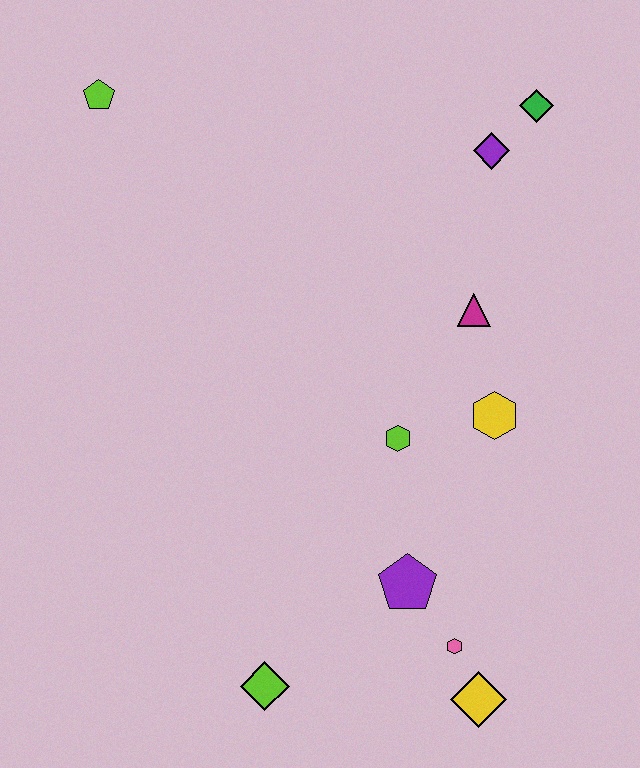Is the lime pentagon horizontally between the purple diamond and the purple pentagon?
No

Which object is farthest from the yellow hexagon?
The lime pentagon is farthest from the yellow hexagon.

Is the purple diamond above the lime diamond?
Yes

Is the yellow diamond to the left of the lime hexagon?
No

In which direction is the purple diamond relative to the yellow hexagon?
The purple diamond is above the yellow hexagon.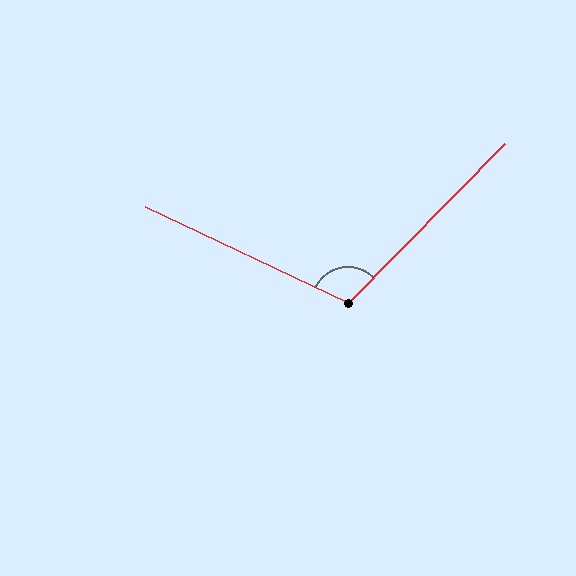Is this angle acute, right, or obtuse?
It is obtuse.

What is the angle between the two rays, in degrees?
Approximately 109 degrees.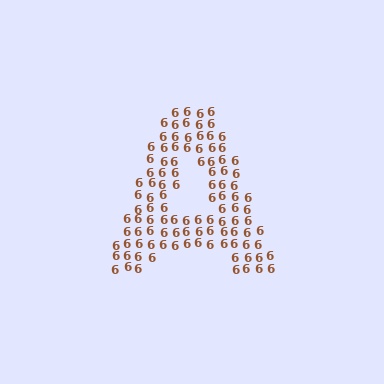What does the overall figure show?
The overall figure shows the letter A.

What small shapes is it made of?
It is made of small digit 6's.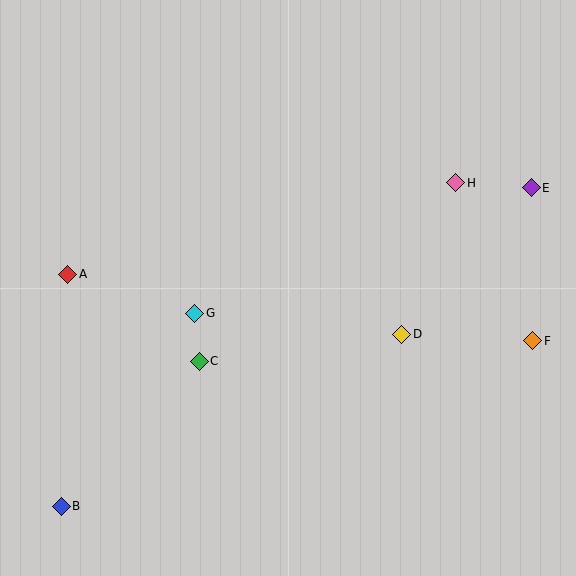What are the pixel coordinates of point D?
Point D is at (402, 334).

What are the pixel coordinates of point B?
Point B is at (61, 506).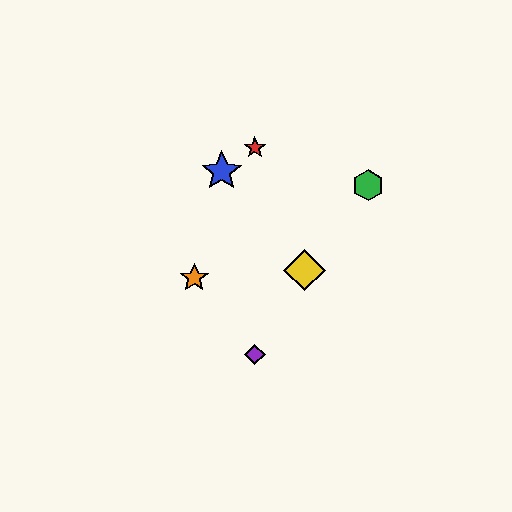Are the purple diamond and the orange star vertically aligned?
No, the purple diamond is at x≈255 and the orange star is at x≈194.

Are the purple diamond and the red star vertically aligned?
Yes, both are at x≈255.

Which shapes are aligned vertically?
The red star, the purple diamond are aligned vertically.